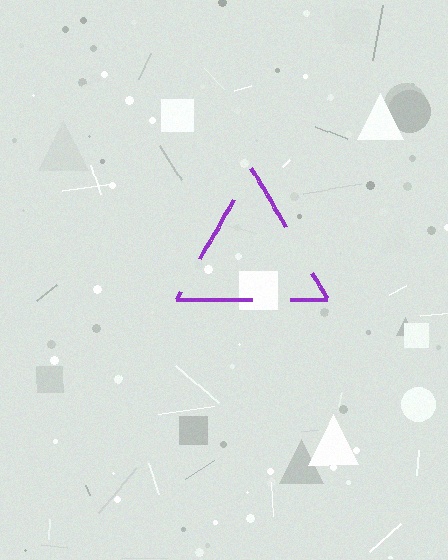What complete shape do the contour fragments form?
The contour fragments form a triangle.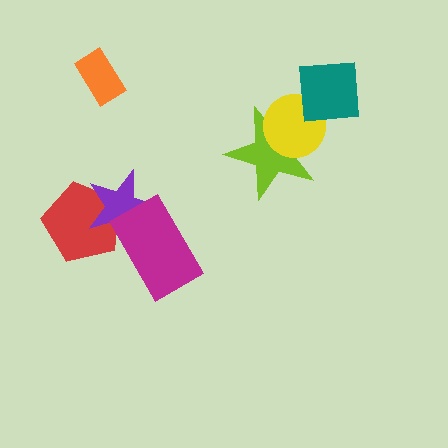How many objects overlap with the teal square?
1 object overlaps with the teal square.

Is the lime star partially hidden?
Yes, it is partially covered by another shape.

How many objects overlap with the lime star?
1 object overlaps with the lime star.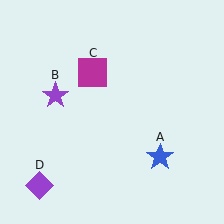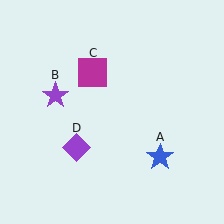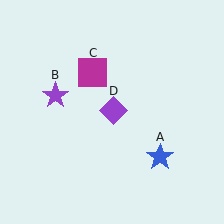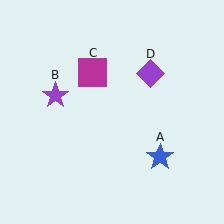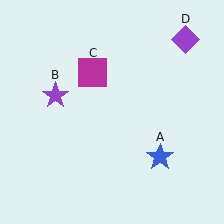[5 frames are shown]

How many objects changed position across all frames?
1 object changed position: purple diamond (object D).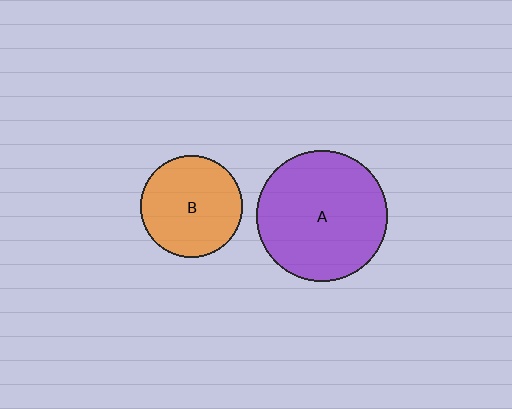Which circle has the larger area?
Circle A (purple).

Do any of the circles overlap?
No, none of the circles overlap.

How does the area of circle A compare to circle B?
Approximately 1.6 times.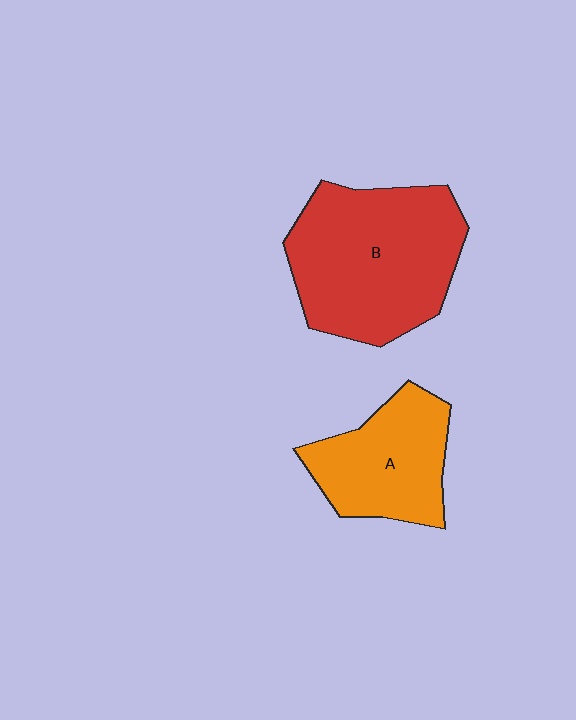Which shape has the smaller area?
Shape A (orange).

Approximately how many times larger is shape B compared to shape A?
Approximately 1.6 times.